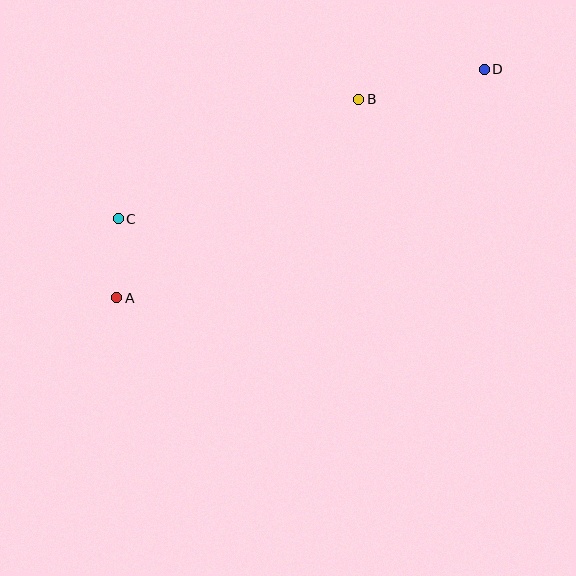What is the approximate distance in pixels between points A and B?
The distance between A and B is approximately 313 pixels.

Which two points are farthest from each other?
Points A and D are farthest from each other.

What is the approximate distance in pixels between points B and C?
The distance between B and C is approximately 268 pixels.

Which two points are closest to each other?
Points A and C are closest to each other.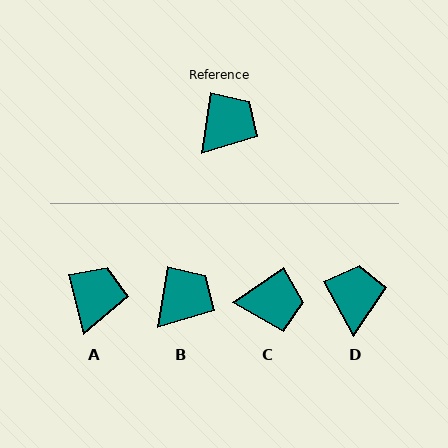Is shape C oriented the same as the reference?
No, it is off by about 47 degrees.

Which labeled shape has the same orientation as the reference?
B.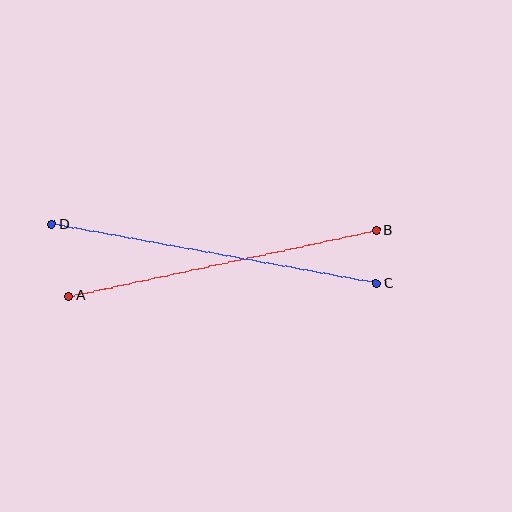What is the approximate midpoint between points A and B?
The midpoint is at approximately (222, 263) pixels.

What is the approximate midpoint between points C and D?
The midpoint is at approximately (214, 254) pixels.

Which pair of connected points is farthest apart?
Points C and D are farthest apart.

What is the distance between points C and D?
The distance is approximately 330 pixels.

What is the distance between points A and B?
The distance is approximately 314 pixels.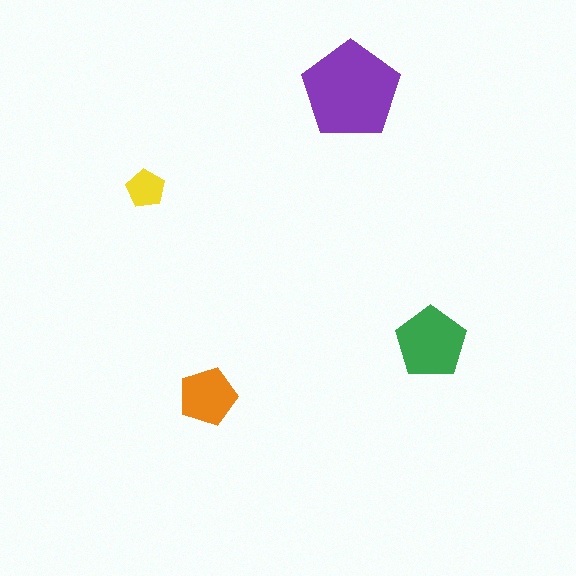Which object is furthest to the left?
The yellow pentagon is leftmost.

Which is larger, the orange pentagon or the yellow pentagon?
The orange one.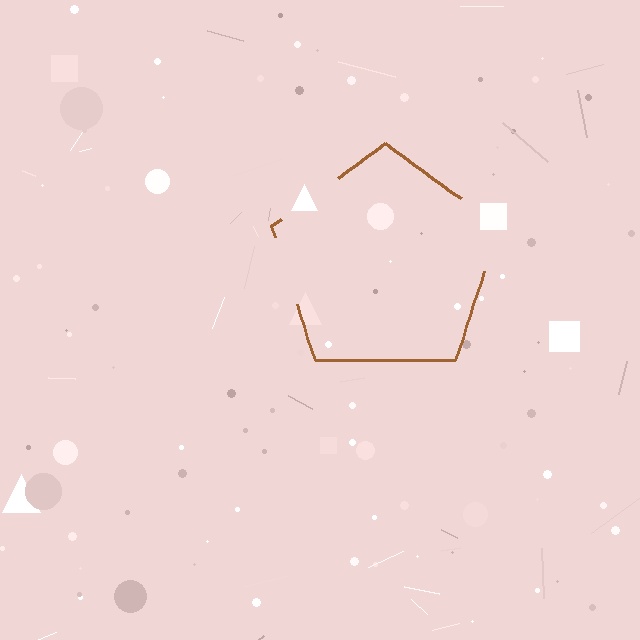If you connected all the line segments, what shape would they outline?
They would outline a pentagon.